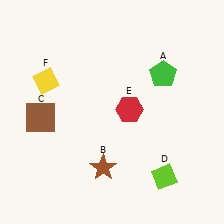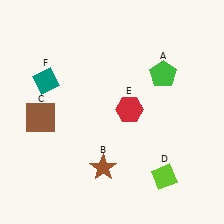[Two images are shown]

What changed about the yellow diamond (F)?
In Image 1, F is yellow. In Image 2, it changed to teal.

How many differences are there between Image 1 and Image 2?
There is 1 difference between the two images.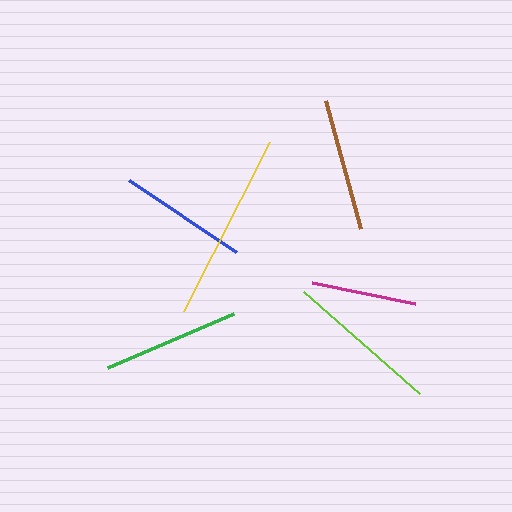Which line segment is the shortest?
The magenta line is the shortest at approximately 105 pixels.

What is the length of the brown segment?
The brown segment is approximately 132 pixels long.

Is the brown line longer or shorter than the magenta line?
The brown line is longer than the magenta line.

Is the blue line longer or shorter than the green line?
The green line is longer than the blue line.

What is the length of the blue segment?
The blue segment is approximately 129 pixels long.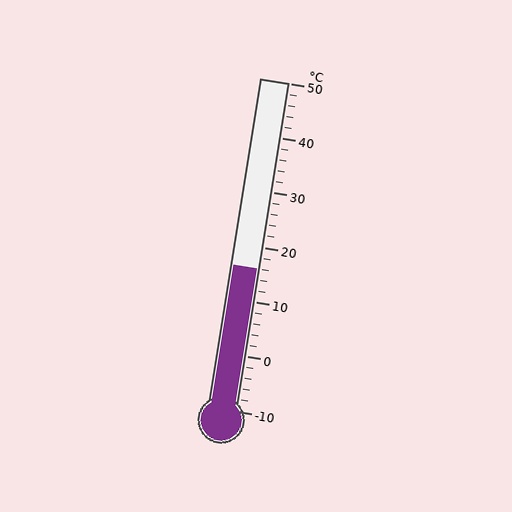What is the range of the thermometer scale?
The thermometer scale ranges from -10°C to 50°C.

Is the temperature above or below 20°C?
The temperature is below 20°C.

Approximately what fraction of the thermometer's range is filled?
The thermometer is filled to approximately 45% of its range.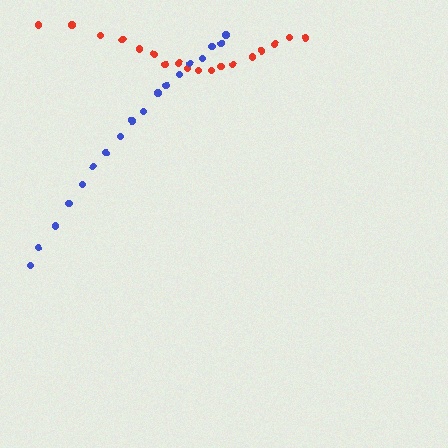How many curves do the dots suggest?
There are 2 distinct paths.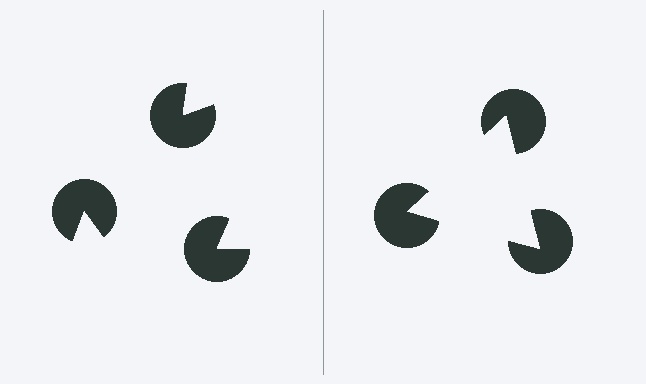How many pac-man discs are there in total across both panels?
6 — 3 on each side.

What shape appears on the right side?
An illusory triangle.